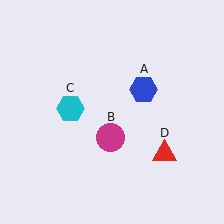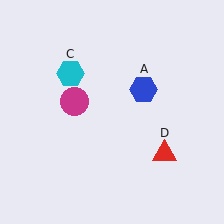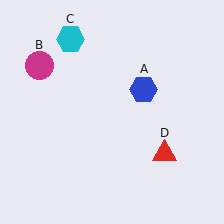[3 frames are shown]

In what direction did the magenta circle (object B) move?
The magenta circle (object B) moved up and to the left.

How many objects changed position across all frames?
2 objects changed position: magenta circle (object B), cyan hexagon (object C).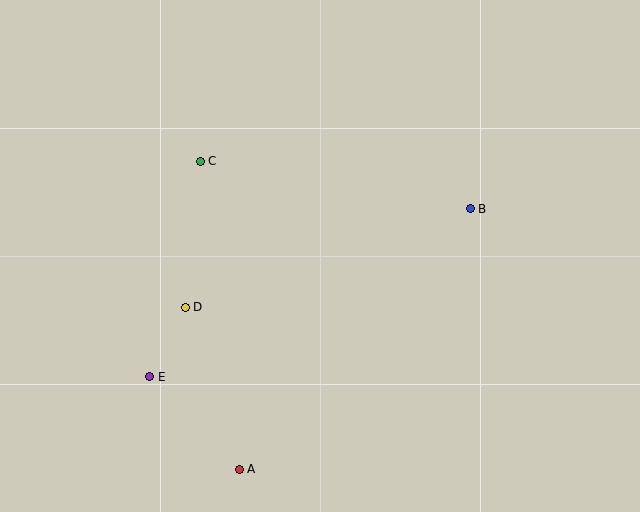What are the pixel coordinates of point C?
Point C is at (200, 161).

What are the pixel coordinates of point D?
Point D is at (185, 307).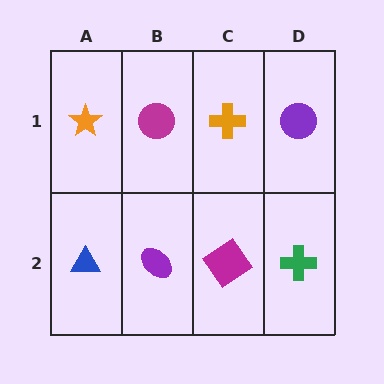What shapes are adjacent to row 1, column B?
A purple ellipse (row 2, column B), an orange star (row 1, column A), an orange cross (row 1, column C).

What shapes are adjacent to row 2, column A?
An orange star (row 1, column A), a purple ellipse (row 2, column B).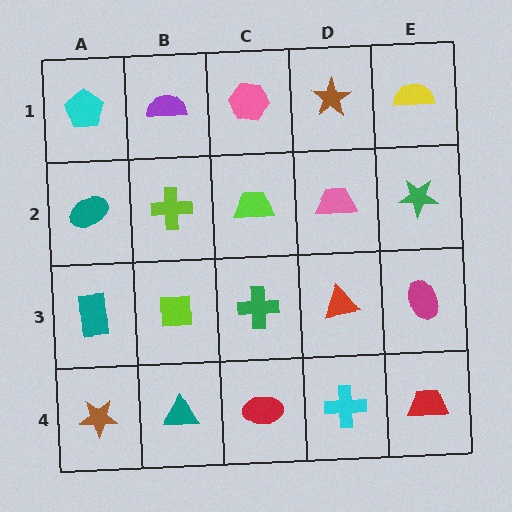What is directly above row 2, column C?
A pink hexagon.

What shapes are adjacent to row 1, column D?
A pink trapezoid (row 2, column D), a pink hexagon (row 1, column C), a yellow semicircle (row 1, column E).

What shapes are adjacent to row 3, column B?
A lime cross (row 2, column B), a teal triangle (row 4, column B), a teal rectangle (row 3, column A), a green cross (row 3, column C).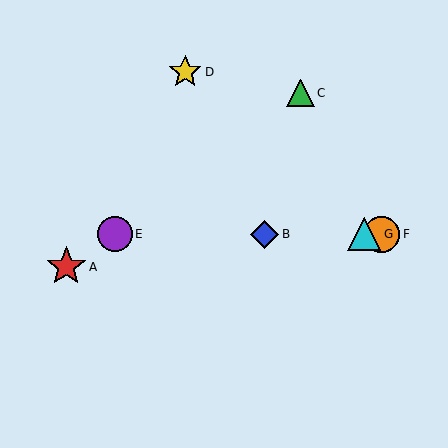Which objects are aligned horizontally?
Objects B, E, F, G are aligned horizontally.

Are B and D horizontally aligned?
No, B is at y≈234 and D is at y≈72.